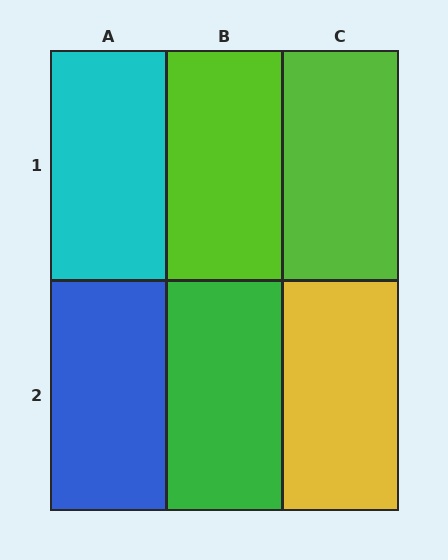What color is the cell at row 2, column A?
Blue.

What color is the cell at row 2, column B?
Green.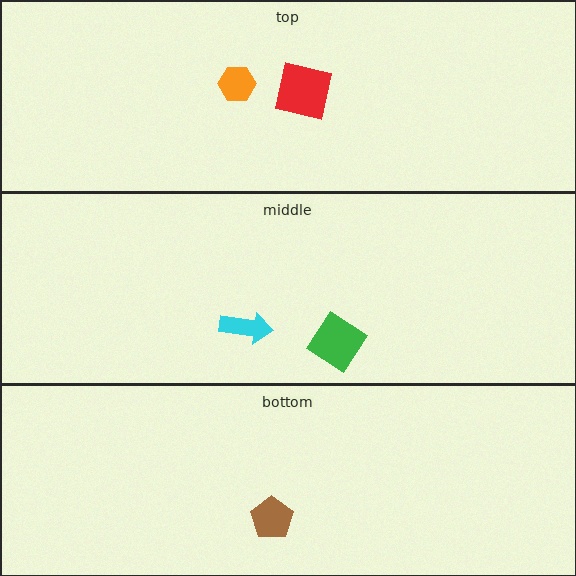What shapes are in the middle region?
The cyan arrow, the green diamond.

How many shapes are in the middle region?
2.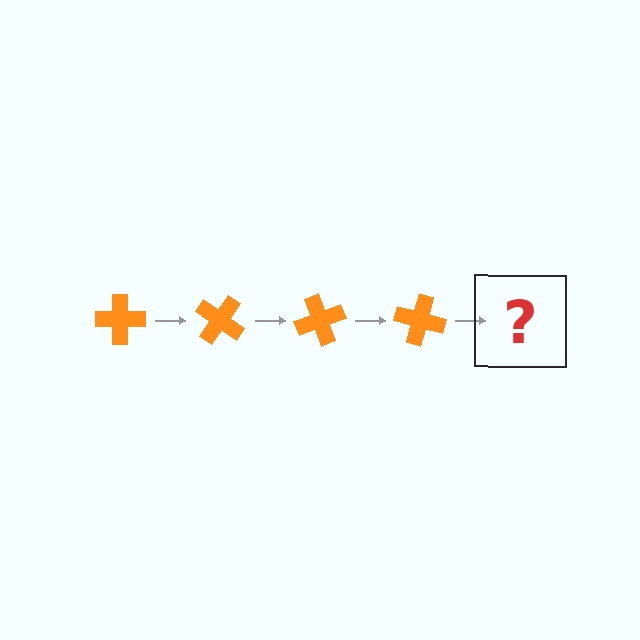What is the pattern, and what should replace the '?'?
The pattern is that the cross rotates 35 degrees each step. The '?' should be an orange cross rotated 140 degrees.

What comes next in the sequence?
The next element should be an orange cross rotated 140 degrees.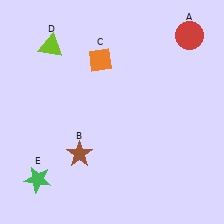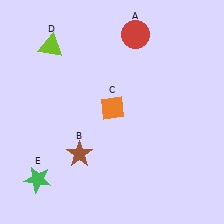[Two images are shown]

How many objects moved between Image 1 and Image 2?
2 objects moved between the two images.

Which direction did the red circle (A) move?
The red circle (A) moved left.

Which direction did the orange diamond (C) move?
The orange diamond (C) moved down.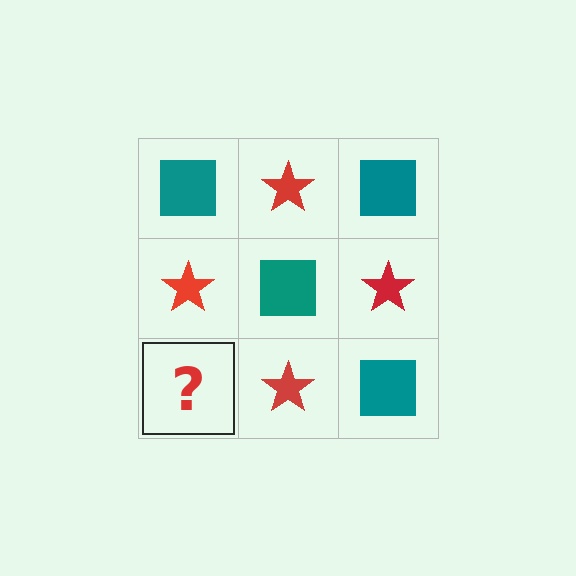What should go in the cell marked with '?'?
The missing cell should contain a teal square.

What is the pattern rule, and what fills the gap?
The rule is that it alternates teal square and red star in a checkerboard pattern. The gap should be filled with a teal square.